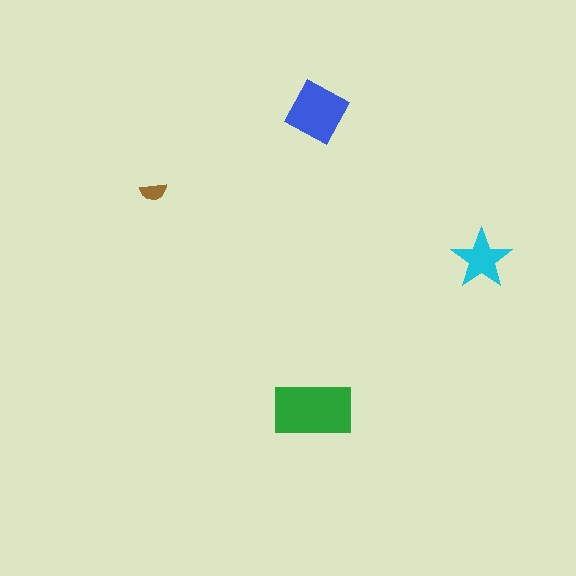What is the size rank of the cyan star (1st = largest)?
3rd.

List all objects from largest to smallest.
The green rectangle, the blue square, the cyan star, the brown semicircle.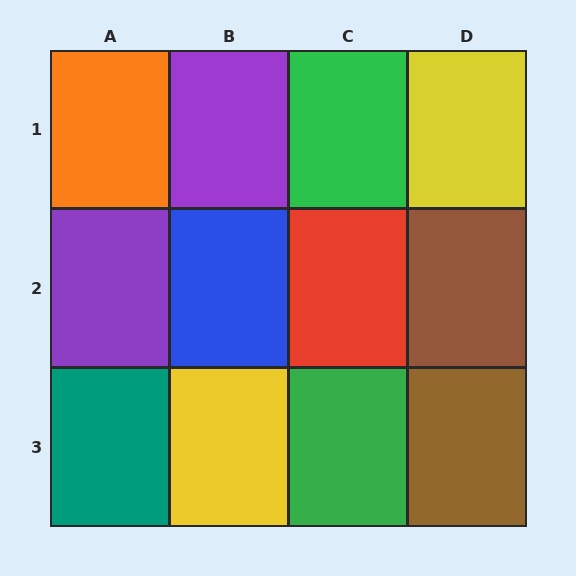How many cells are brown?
2 cells are brown.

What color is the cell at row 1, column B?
Purple.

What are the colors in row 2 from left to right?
Purple, blue, red, brown.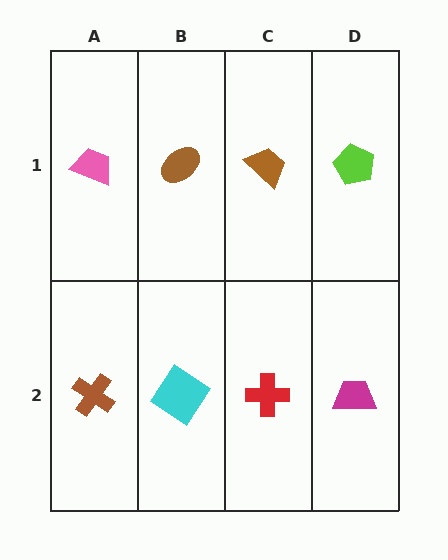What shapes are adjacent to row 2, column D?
A lime pentagon (row 1, column D), a red cross (row 2, column C).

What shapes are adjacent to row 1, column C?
A red cross (row 2, column C), a brown ellipse (row 1, column B), a lime pentagon (row 1, column D).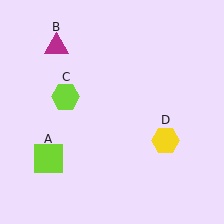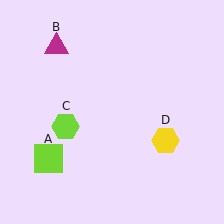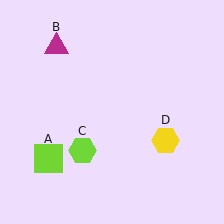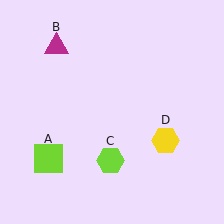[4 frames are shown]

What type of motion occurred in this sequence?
The lime hexagon (object C) rotated counterclockwise around the center of the scene.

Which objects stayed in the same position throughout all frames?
Lime square (object A) and magenta triangle (object B) and yellow hexagon (object D) remained stationary.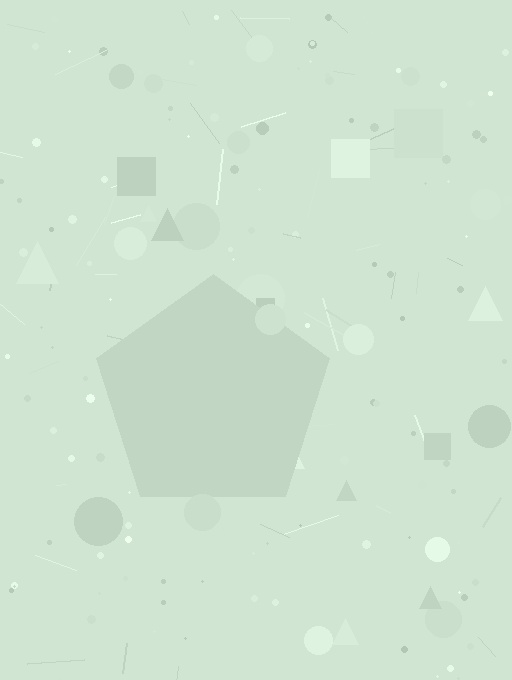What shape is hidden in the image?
A pentagon is hidden in the image.